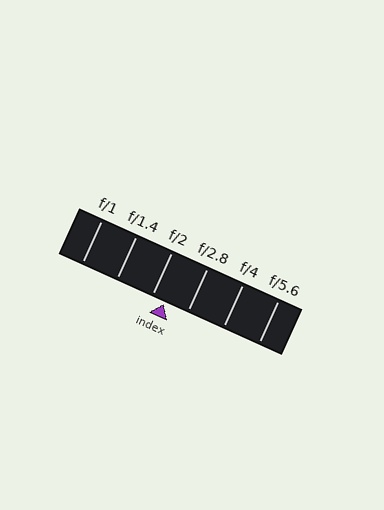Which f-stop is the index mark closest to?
The index mark is closest to f/2.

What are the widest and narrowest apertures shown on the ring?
The widest aperture shown is f/1 and the narrowest is f/5.6.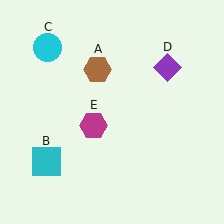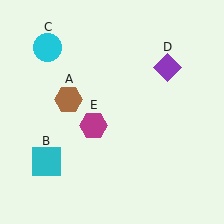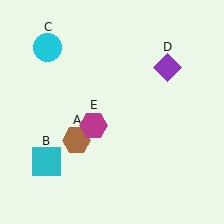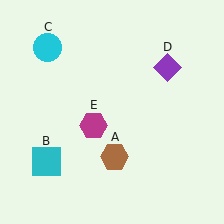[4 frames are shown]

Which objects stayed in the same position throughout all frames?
Cyan square (object B) and cyan circle (object C) and purple diamond (object D) and magenta hexagon (object E) remained stationary.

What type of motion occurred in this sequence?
The brown hexagon (object A) rotated counterclockwise around the center of the scene.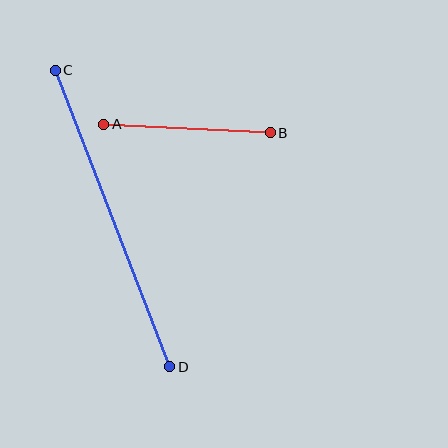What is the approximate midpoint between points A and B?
The midpoint is at approximately (187, 128) pixels.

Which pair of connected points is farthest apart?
Points C and D are farthest apart.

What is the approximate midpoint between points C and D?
The midpoint is at approximately (112, 218) pixels.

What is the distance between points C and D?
The distance is approximately 318 pixels.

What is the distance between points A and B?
The distance is approximately 167 pixels.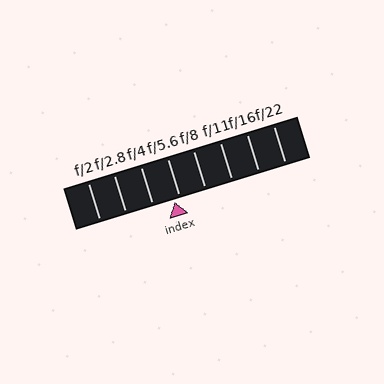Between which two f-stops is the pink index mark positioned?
The index mark is between f/4 and f/5.6.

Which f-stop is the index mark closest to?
The index mark is closest to f/5.6.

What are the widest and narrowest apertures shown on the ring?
The widest aperture shown is f/2 and the narrowest is f/22.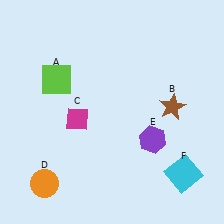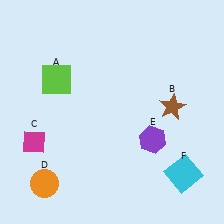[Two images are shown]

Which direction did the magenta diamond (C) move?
The magenta diamond (C) moved left.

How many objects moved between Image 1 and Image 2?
1 object moved between the two images.